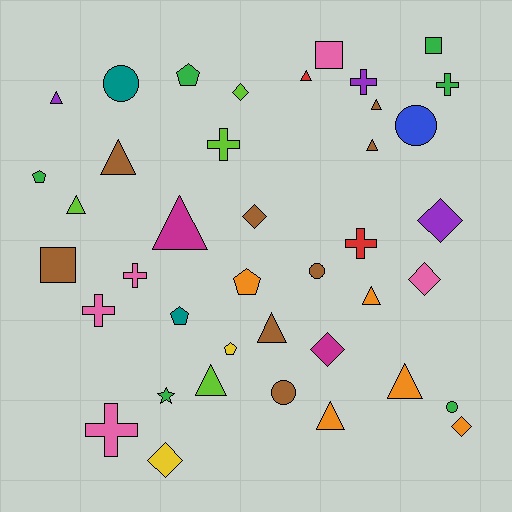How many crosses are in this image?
There are 7 crosses.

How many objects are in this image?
There are 40 objects.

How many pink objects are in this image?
There are 5 pink objects.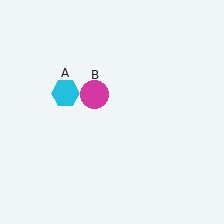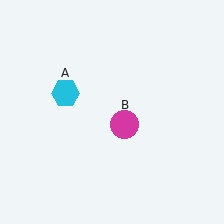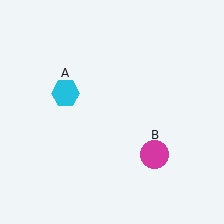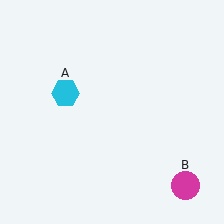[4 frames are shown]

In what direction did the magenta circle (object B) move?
The magenta circle (object B) moved down and to the right.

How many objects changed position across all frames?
1 object changed position: magenta circle (object B).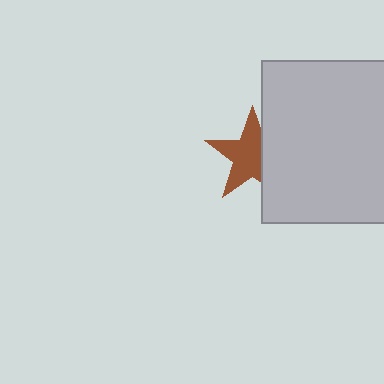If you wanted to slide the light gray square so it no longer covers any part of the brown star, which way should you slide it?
Slide it right — that is the most direct way to separate the two shapes.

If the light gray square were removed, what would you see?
You would see the complete brown star.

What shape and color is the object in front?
The object in front is a light gray square.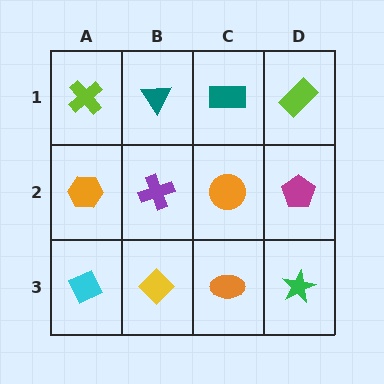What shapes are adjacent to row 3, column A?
An orange hexagon (row 2, column A), a yellow diamond (row 3, column B).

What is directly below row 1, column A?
An orange hexagon.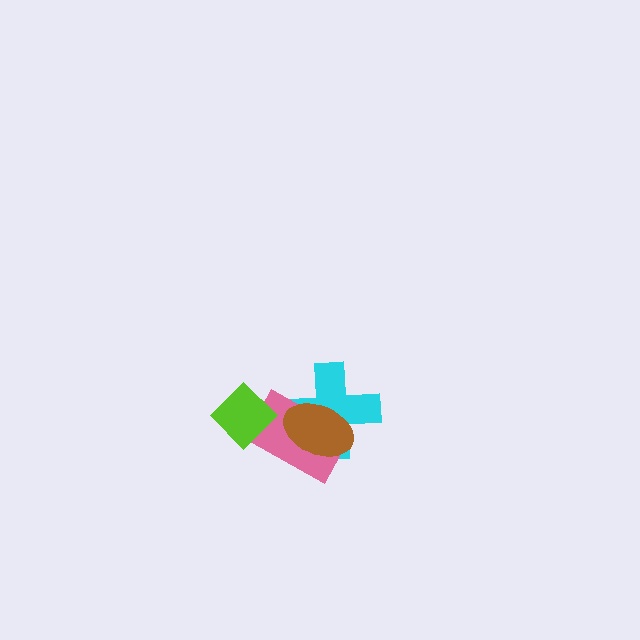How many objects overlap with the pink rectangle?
3 objects overlap with the pink rectangle.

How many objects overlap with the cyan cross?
2 objects overlap with the cyan cross.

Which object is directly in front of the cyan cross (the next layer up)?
The pink rectangle is directly in front of the cyan cross.